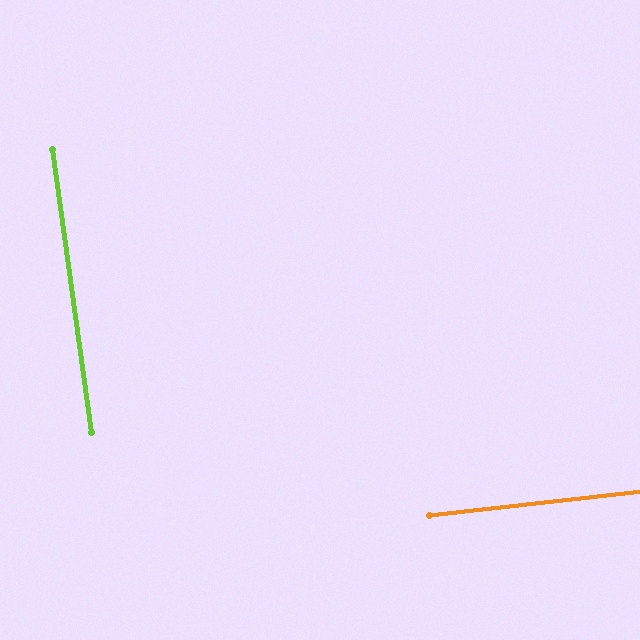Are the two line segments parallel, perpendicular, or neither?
Perpendicular — they meet at approximately 89°.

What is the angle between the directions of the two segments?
Approximately 89 degrees.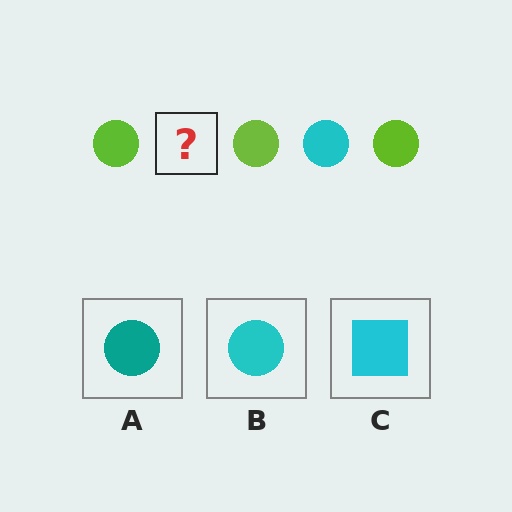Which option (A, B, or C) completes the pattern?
B.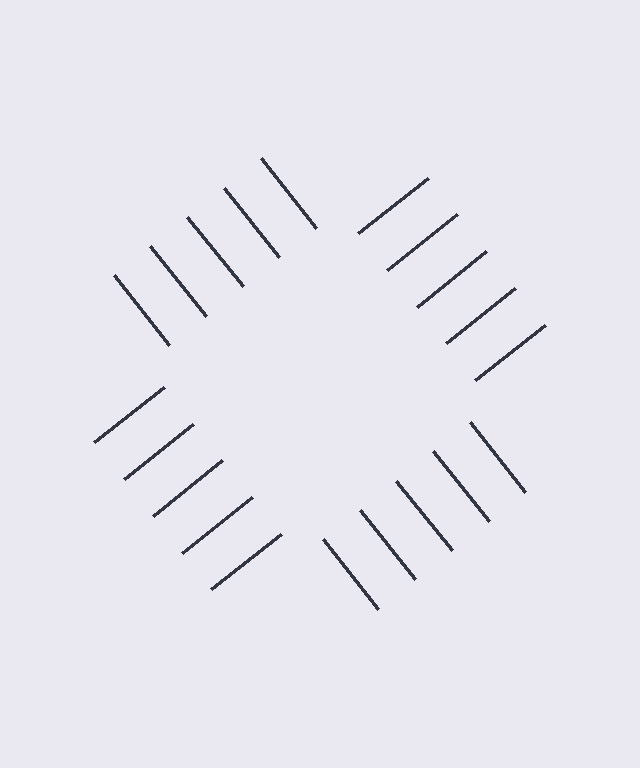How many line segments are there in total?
20 — 5 along each of the 4 edges.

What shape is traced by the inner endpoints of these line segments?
An illusory square — the line segments terminate on its edges but no continuous stroke is drawn.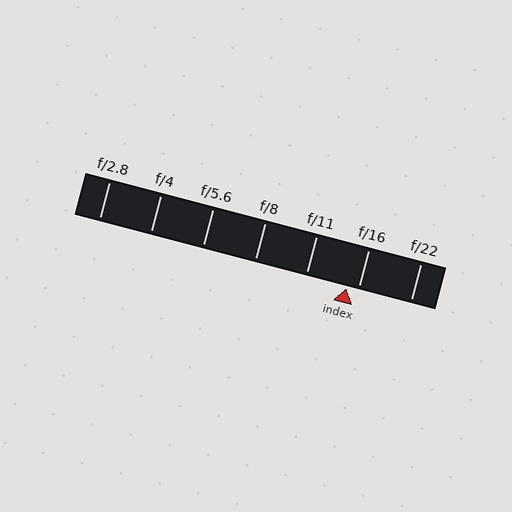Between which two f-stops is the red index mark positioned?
The index mark is between f/11 and f/16.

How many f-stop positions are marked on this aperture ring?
There are 7 f-stop positions marked.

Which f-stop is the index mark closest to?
The index mark is closest to f/16.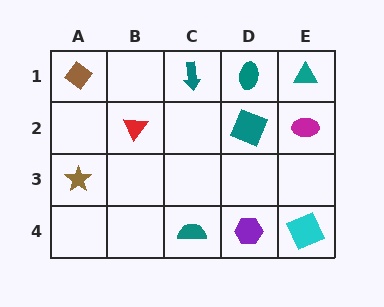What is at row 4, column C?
A teal semicircle.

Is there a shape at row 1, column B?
No, that cell is empty.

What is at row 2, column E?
A magenta ellipse.